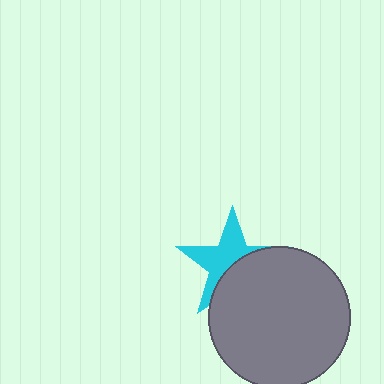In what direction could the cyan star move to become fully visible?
The cyan star could move toward the upper-left. That would shift it out from behind the gray circle entirely.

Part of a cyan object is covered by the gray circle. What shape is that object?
It is a star.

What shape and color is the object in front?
The object in front is a gray circle.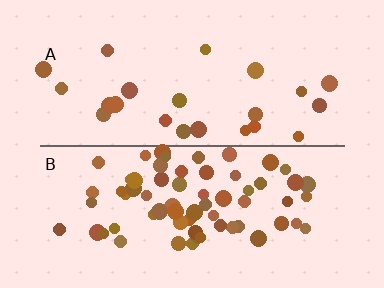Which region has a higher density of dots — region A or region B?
B (the bottom).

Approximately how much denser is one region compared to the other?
Approximately 3.0× — region B over region A.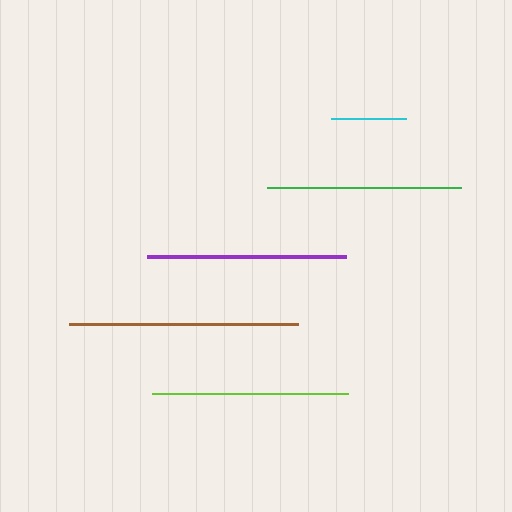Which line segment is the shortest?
The cyan line is the shortest at approximately 76 pixels.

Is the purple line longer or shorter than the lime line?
The purple line is longer than the lime line.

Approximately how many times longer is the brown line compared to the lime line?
The brown line is approximately 1.2 times the length of the lime line.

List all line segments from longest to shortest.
From longest to shortest: brown, purple, lime, green, cyan.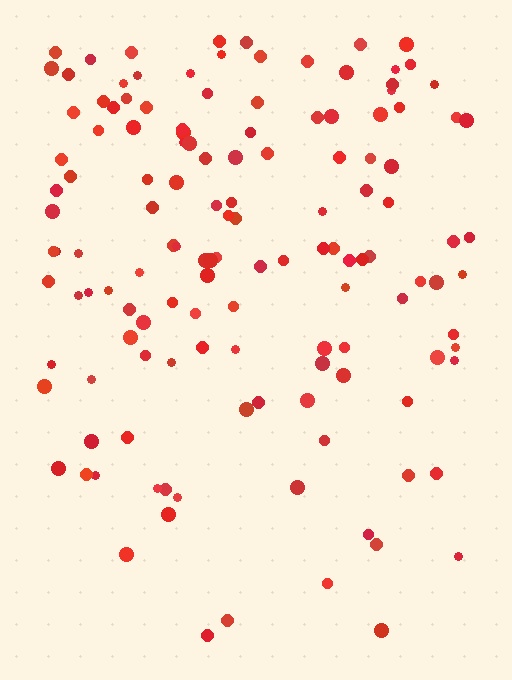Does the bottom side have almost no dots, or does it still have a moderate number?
Still a moderate number, just noticeably fewer than the top.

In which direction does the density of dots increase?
From bottom to top, with the top side densest.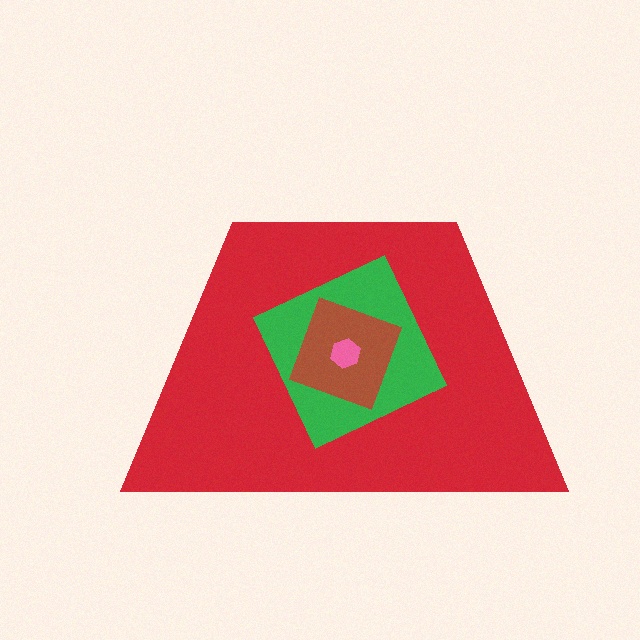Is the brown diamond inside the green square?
Yes.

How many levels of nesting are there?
4.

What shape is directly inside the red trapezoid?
The green square.